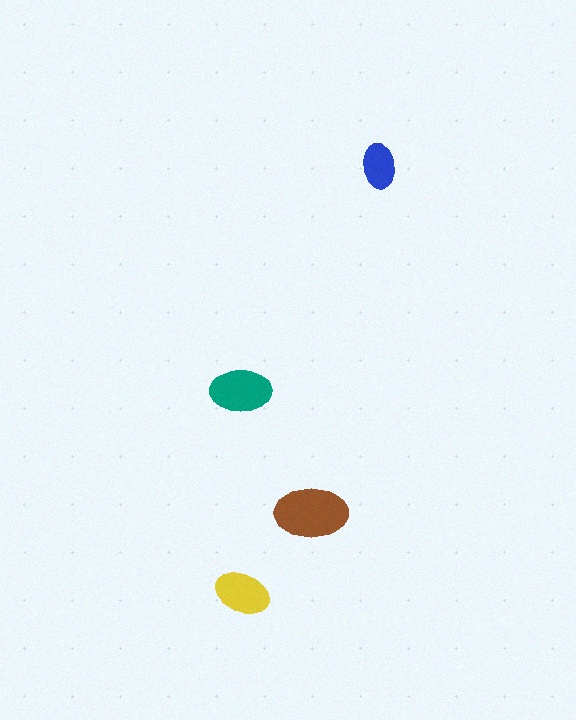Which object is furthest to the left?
The teal ellipse is leftmost.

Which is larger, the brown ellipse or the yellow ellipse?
The brown one.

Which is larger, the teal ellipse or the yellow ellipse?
The teal one.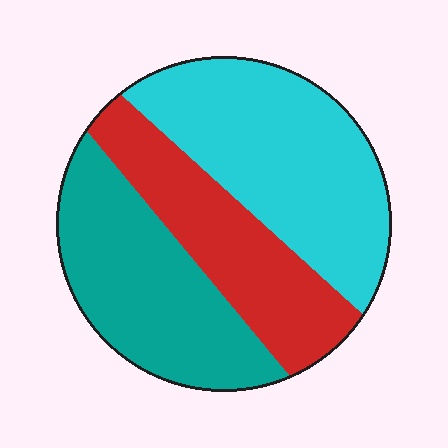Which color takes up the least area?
Red, at roughly 25%.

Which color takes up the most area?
Cyan, at roughly 40%.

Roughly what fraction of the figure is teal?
Teal covers around 35% of the figure.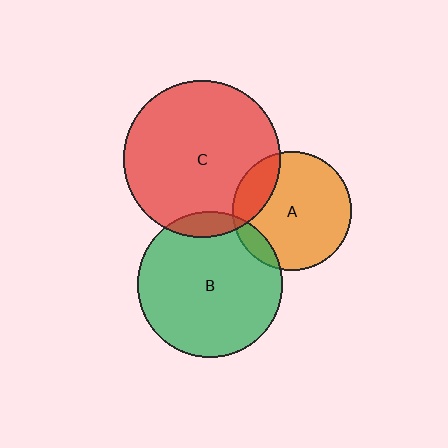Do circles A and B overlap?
Yes.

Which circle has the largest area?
Circle C (red).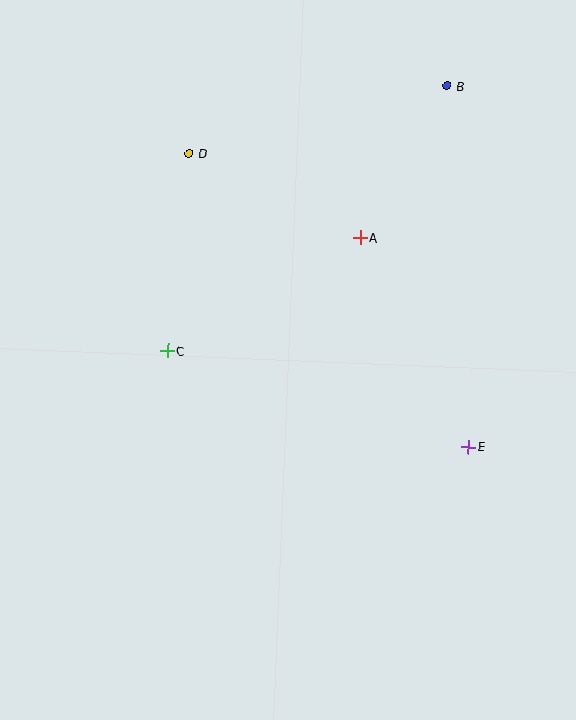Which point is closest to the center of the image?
Point C at (168, 351) is closest to the center.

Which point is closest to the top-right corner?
Point B is closest to the top-right corner.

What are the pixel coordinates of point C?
Point C is at (168, 351).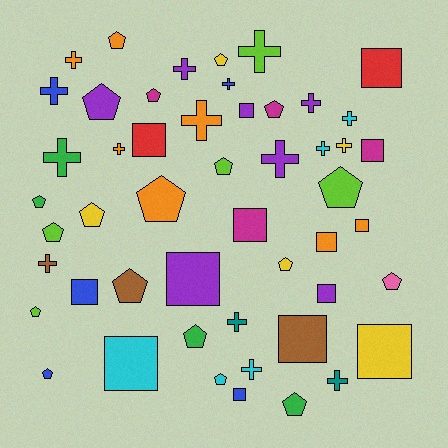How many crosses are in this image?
There are 17 crosses.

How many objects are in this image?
There are 50 objects.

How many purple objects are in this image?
There are 7 purple objects.